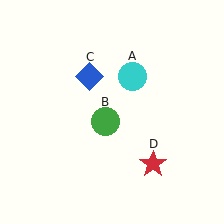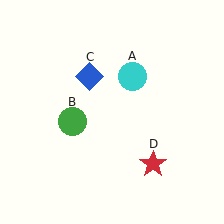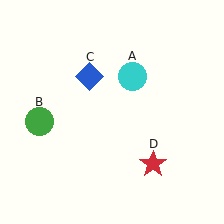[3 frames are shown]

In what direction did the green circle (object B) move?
The green circle (object B) moved left.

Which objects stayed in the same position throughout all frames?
Cyan circle (object A) and blue diamond (object C) and red star (object D) remained stationary.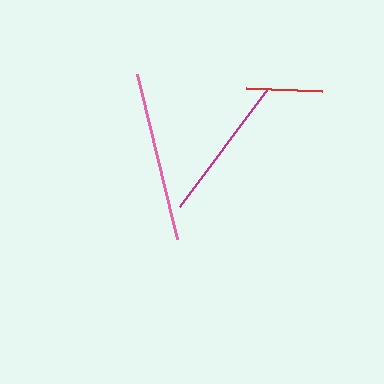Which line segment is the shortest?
The red line is the shortest at approximately 76 pixels.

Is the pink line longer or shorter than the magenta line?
The pink line is longer than the magenta line.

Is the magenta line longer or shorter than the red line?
The magenta line is longer than the red line.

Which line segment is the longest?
The pink line is the longest at approximately 169 pixels.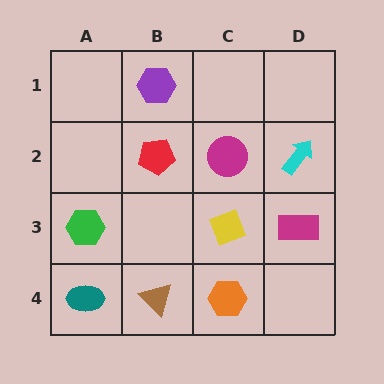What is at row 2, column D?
A cyan arrow.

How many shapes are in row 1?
1 shape.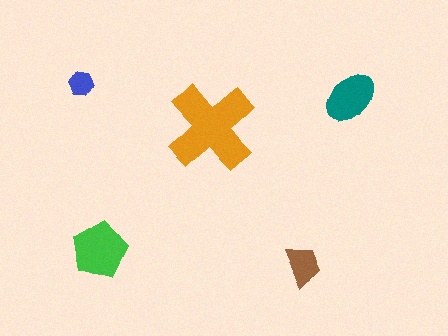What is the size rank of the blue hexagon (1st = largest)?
5th.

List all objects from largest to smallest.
The orange cross, the green pentagon, the teal ellipse, the brown trapezoid, the blue hexagon.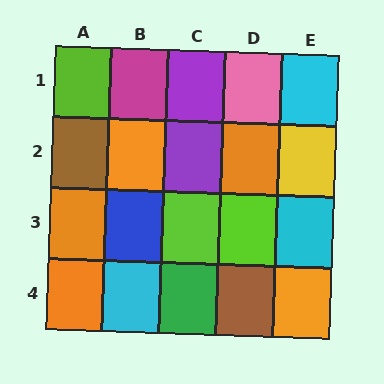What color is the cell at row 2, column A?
Brown.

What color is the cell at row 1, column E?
Cyan.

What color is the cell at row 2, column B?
Orange.